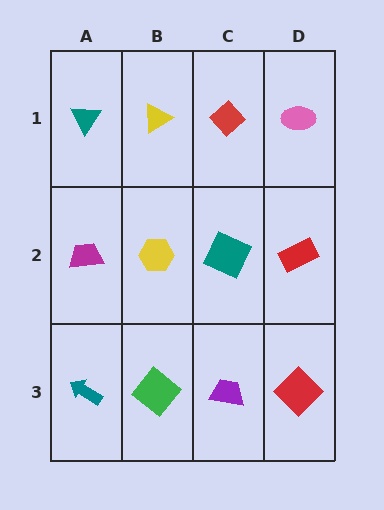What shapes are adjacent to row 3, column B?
A yellow hexagon (row 2, column B), a teal arrow (row 3, column A), a purple trapezoid (row 3, column C).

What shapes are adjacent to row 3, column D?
A red rectangle (row 2, column D), a purple trapezoid (row 3, column C).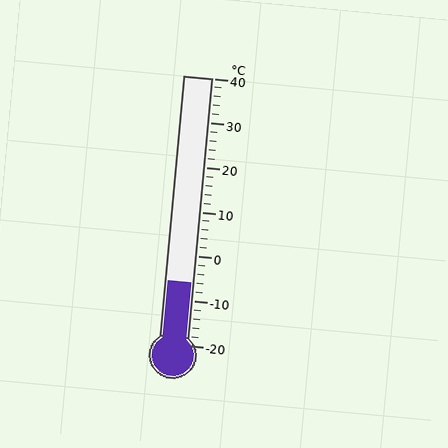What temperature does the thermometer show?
The thermometer shows approximately -6°C.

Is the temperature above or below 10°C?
The temperature is below 10°C.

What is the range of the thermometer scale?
The thermometer scale ranges from -20°C to 40°C.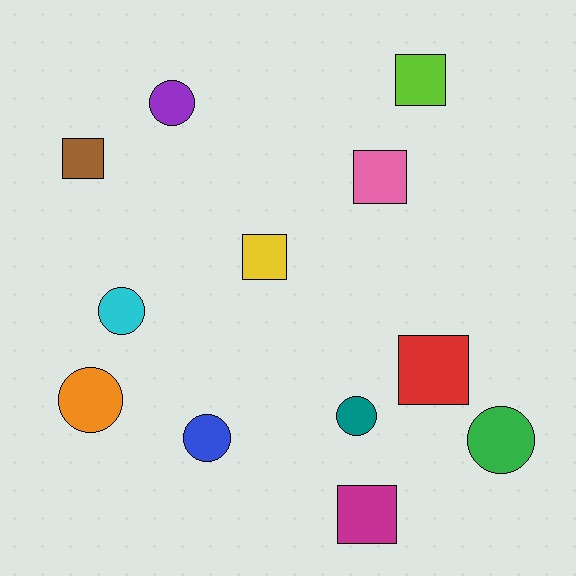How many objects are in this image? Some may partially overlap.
There are 12 objects.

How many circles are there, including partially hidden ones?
There are 6 circles.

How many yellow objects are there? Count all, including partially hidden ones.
There is 1 yellow object.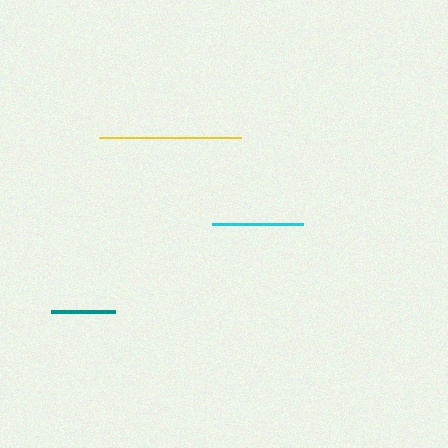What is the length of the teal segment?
The teal segment is approximately 63 pixels long.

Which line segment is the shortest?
The teal line is the shortest at approximately 63 pixels.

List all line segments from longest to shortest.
From longest to shortest: yellow, cyan, teal.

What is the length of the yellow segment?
The yellow segment is approximately 142 pixels long.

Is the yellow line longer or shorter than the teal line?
The yellow line is longer than the teal line.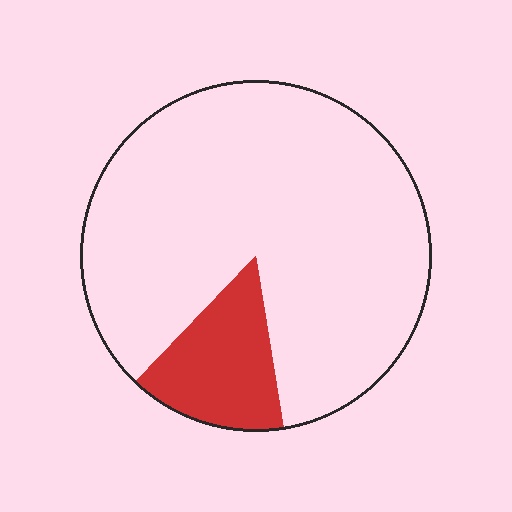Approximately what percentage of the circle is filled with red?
Approximately 15%.